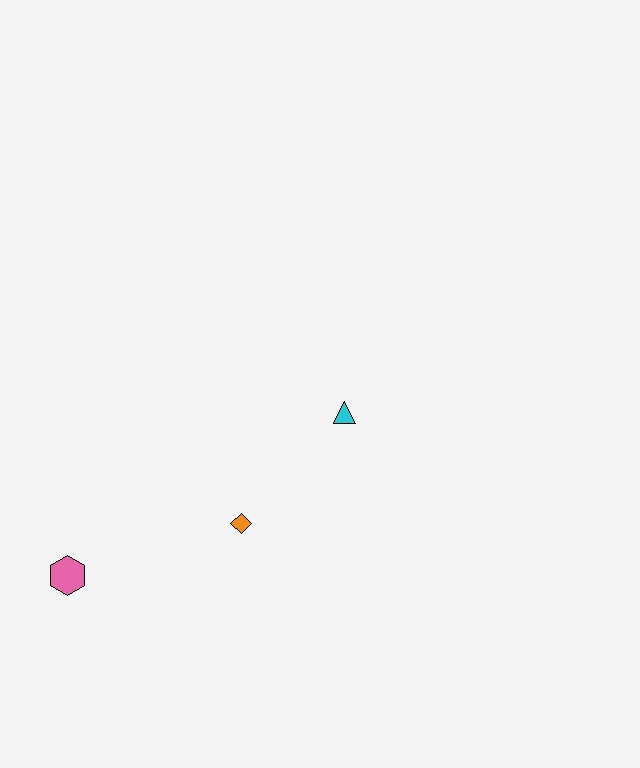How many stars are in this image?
There are no stars.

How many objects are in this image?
There are 3 objects.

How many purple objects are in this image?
There are no purple objects.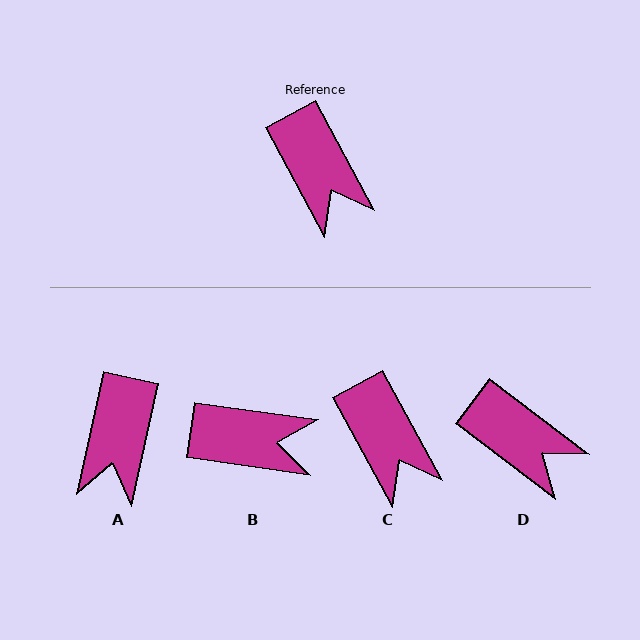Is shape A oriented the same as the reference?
No, it is off by about 41 degrees.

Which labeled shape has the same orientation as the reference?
C.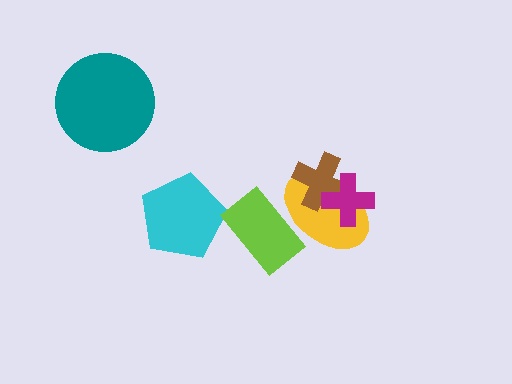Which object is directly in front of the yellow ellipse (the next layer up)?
The brown cross is directly in front of the yellow ellipse.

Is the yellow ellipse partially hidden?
Yes, it is partially covered by another shape.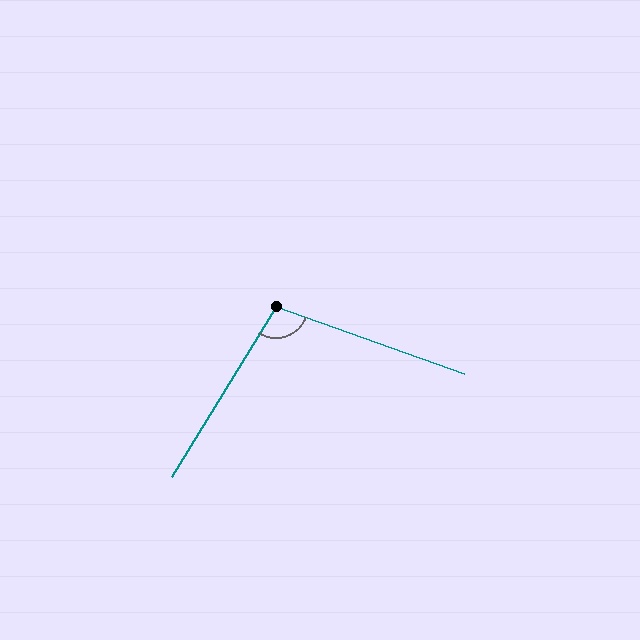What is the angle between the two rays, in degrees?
Approximately 102 degrees.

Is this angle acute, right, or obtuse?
It is obtuse.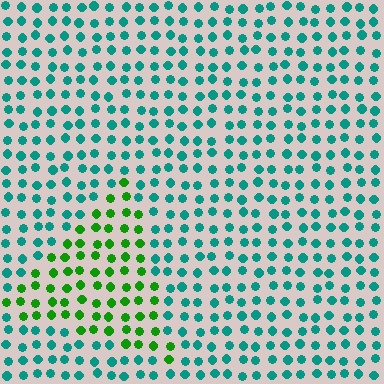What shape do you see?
I see a triangle.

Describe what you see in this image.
The image is filled with small teal elements in a uniform arrangement. A triangle-shaped region is visible where the elements are tinted to a slightly different hue, forming a subtle color boundary.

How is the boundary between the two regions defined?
The boundary is defined purely by a slight shift in hue (about 54 degrees). Spacing, size, and orientation are identical on both sides.